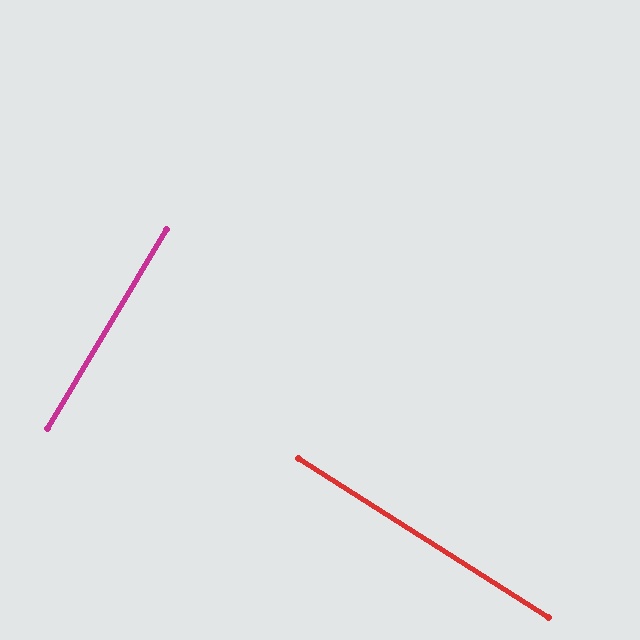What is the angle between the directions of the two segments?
Approximately 88 degrees.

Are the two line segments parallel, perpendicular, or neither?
Perpendicular — they meet at approximately 88°.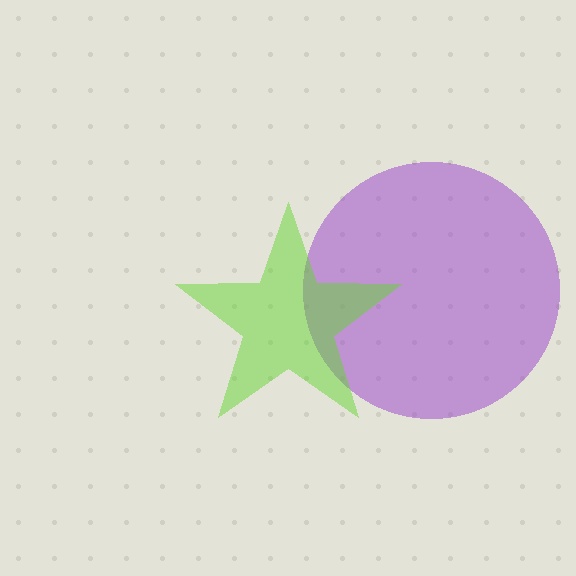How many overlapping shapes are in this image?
There are 2 overlapping shapes in the image.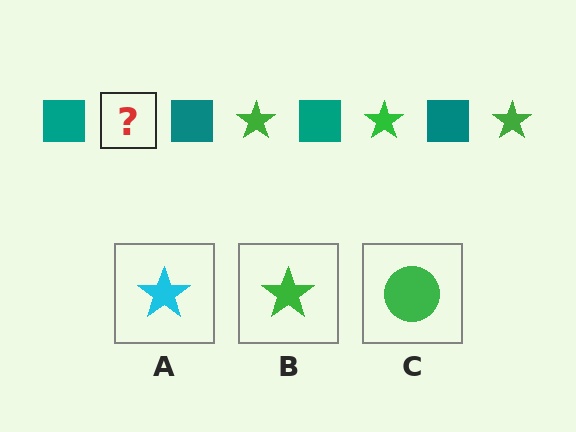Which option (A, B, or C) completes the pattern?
B.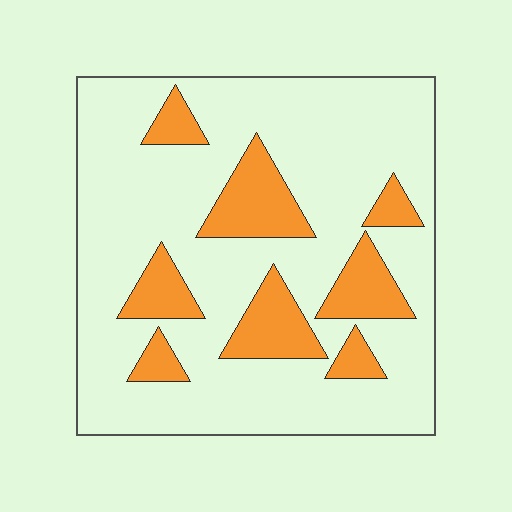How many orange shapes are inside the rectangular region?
8.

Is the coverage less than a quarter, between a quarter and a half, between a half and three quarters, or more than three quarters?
Less than a quarter.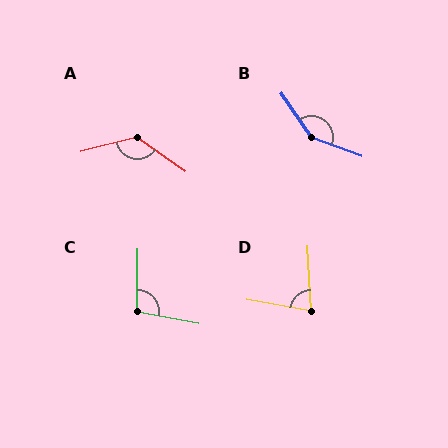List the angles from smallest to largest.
D (77°), C (100°), A (131°), B (144°).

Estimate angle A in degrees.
Approximately 131 degrees.